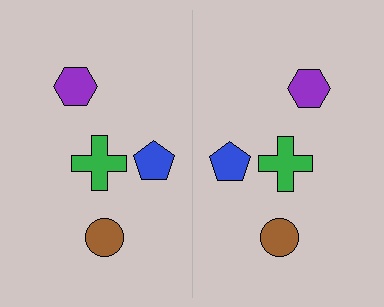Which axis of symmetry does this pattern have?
The pattern has a vertical axis of symmetry running through the center of the image.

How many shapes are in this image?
There are 8 shapes in this image.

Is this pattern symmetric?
Yes, this pattern has bilateral (reflection) symmetry.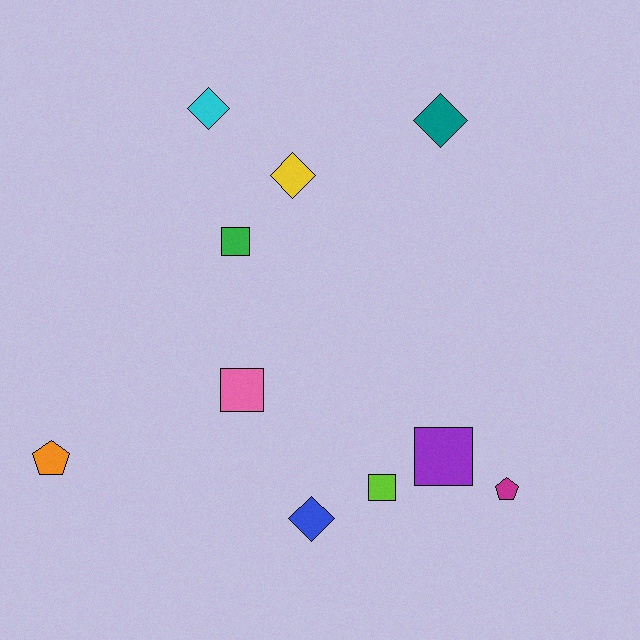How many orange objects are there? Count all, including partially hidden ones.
There is 1 orange object.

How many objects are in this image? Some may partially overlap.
There are 10 objects.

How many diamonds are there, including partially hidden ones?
There are 4 diamonds.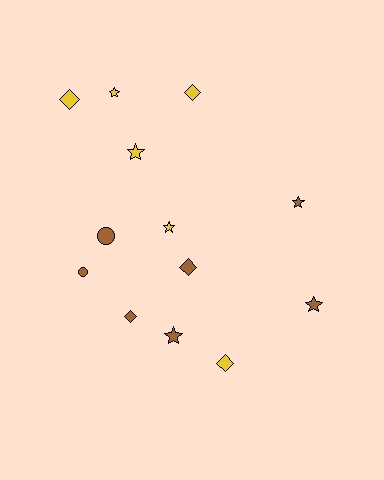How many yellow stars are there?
There are 3 yellow stars.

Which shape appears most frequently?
Star, with 6 objects.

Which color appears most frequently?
Brown, with 7 objects.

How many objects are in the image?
There are 13 objects.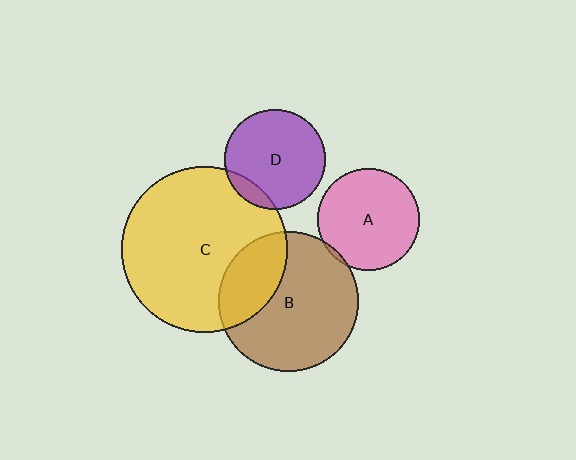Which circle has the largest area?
Circle C (yellow).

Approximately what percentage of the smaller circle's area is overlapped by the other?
Approximately 5%.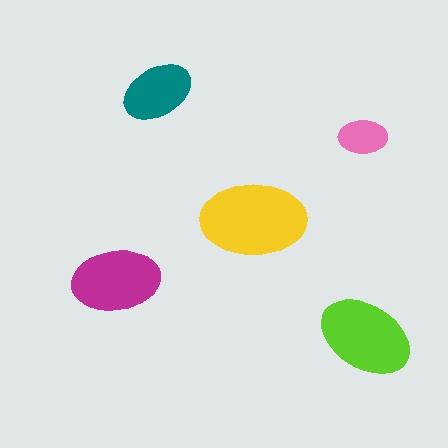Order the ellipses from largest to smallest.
the yellow one, the lime one, the magenta one, the teal one, the pink one.